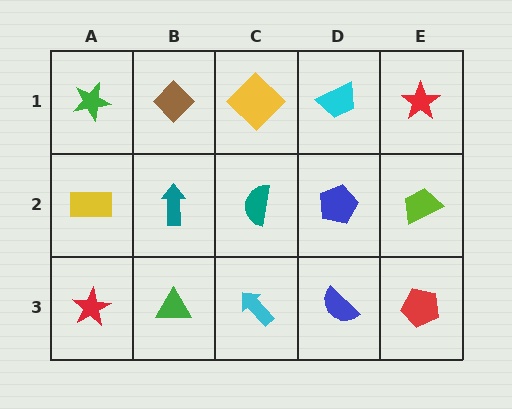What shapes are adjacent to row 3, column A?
A yellow rectangle (row 2, column A), a green triangle (row 3, column B).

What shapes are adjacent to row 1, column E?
A lime trapezoid (row 2, column E), a cyan trapezoid (row 1, column D).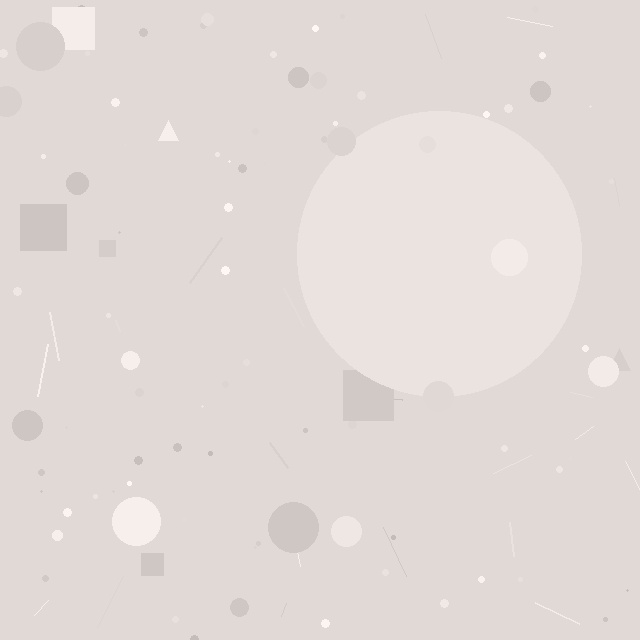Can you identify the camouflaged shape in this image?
The camouflaged shape is a circle.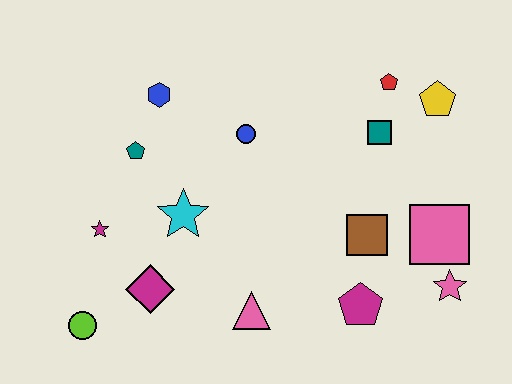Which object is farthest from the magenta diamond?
The yellow pentagon is farthest from the magenta diamond.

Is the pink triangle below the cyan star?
Yes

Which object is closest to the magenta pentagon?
The brown square is closest to the magenta pentagon.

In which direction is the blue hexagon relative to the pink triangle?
The blue hexagon is above the pink triangle.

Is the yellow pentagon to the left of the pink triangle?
No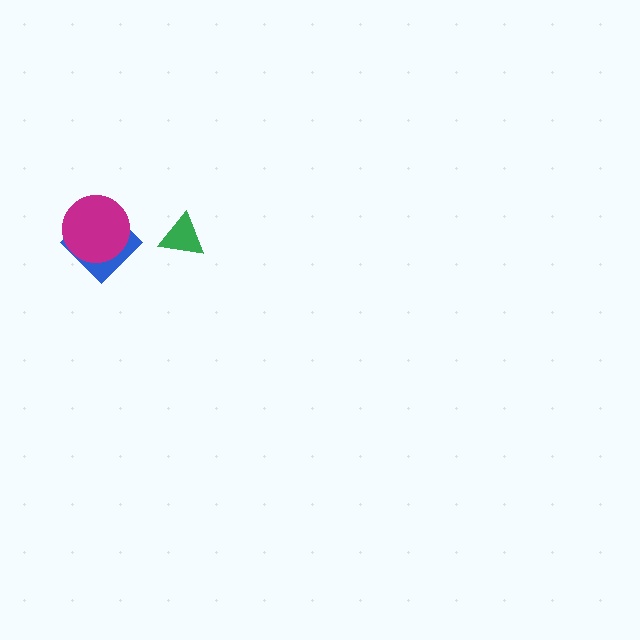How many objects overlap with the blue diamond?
1 object overlaps with the blue diamond.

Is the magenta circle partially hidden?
No, no other shape covers it.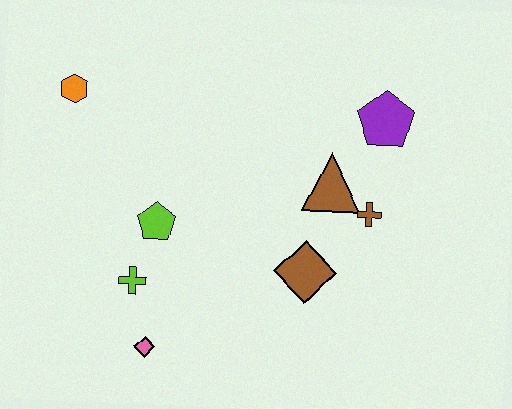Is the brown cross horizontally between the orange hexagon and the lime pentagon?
No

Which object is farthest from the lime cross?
The purple pentagon is farthest from the lime cross.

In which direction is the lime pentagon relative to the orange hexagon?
The lime pentagon is below the orange hexagon.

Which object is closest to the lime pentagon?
The lime cross is closest to the lime pentagon.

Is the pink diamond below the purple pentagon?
Yes